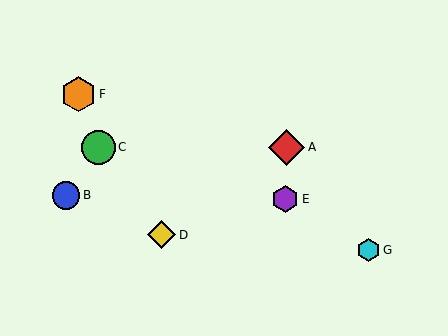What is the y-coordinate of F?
Object F is at y≈94.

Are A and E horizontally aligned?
No, A is at y≈147 and E is at y≈199.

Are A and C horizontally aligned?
Yes, both are at y≈147.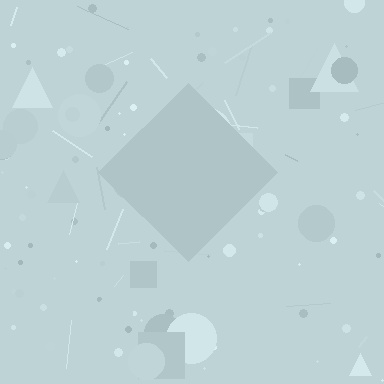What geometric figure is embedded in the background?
A diamond is embedded in the background.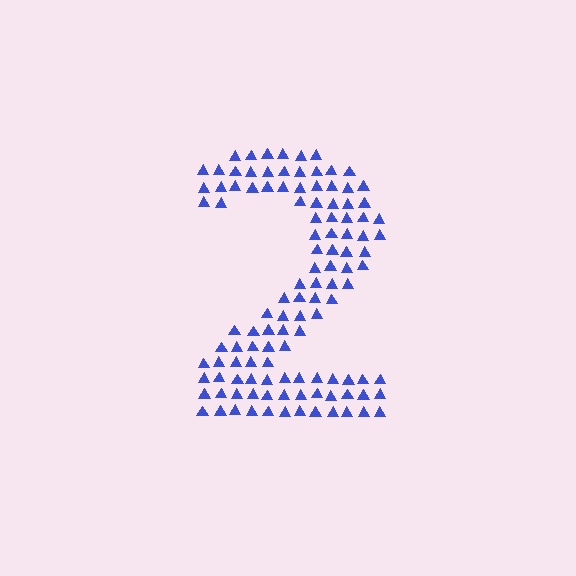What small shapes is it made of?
It is made of small triangles.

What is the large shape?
The large shape is the digit 2.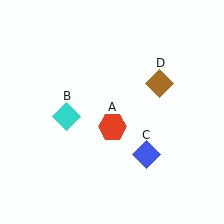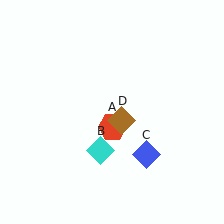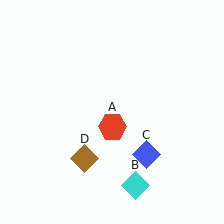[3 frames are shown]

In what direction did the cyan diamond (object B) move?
The cyan diamond (object B) moved down and to the right.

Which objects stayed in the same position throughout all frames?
Red hexagon (object A) and blue diamond (object C) remained stationary.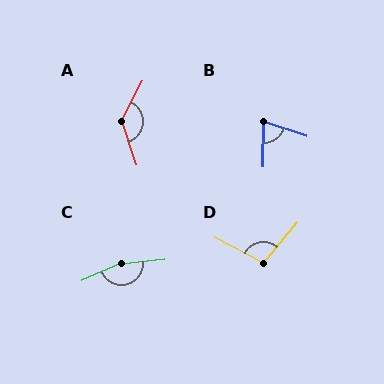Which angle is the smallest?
B, at approximately 72 degrees.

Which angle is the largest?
C, at approximately 161 degrees.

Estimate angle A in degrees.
Approximately 134 degrees.